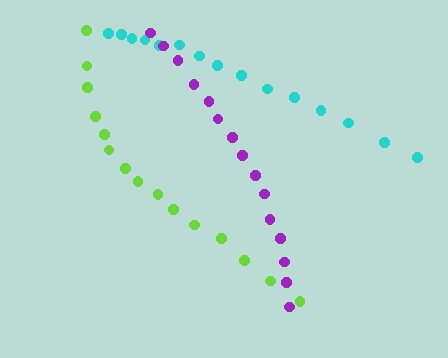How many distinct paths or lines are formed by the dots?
There are 3 distinct paths.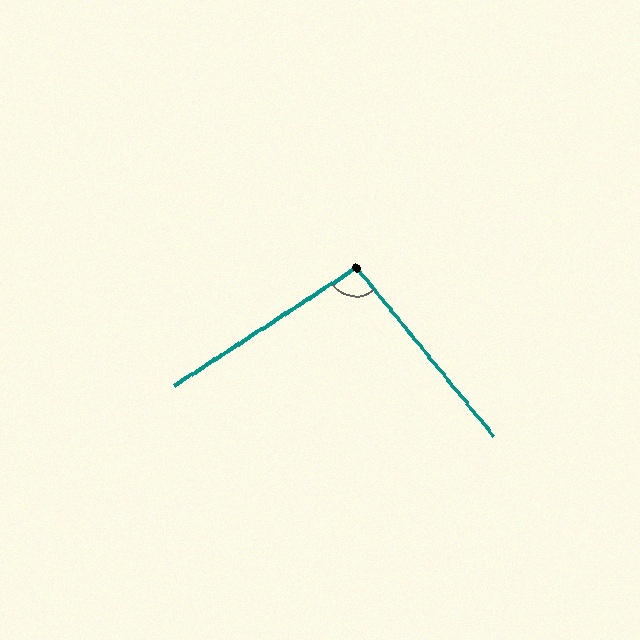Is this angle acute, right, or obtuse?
It is obtuse.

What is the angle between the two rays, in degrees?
Approximately 96 degrees.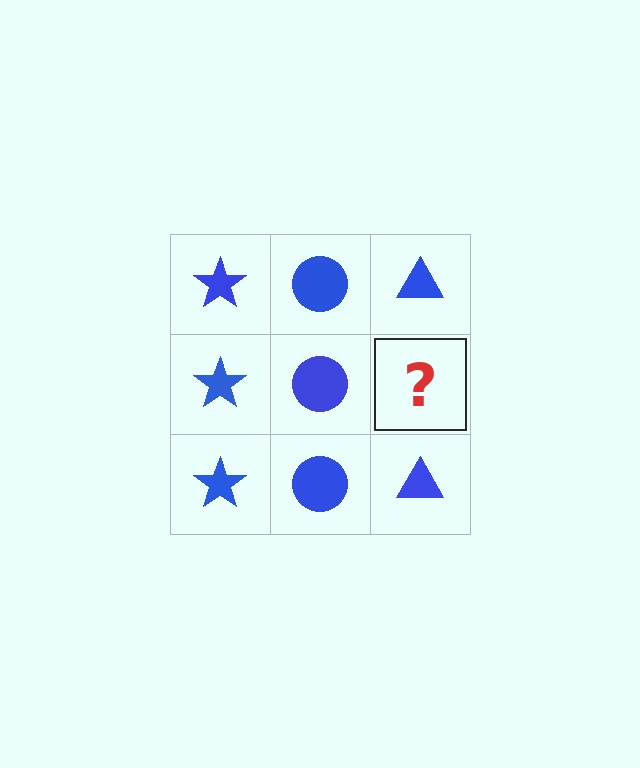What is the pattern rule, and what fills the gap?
The rule is that each column has a consistent shape. The gap should be filled with a blue triangle.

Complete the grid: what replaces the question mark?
The question mark should be replaced with a blue triangle.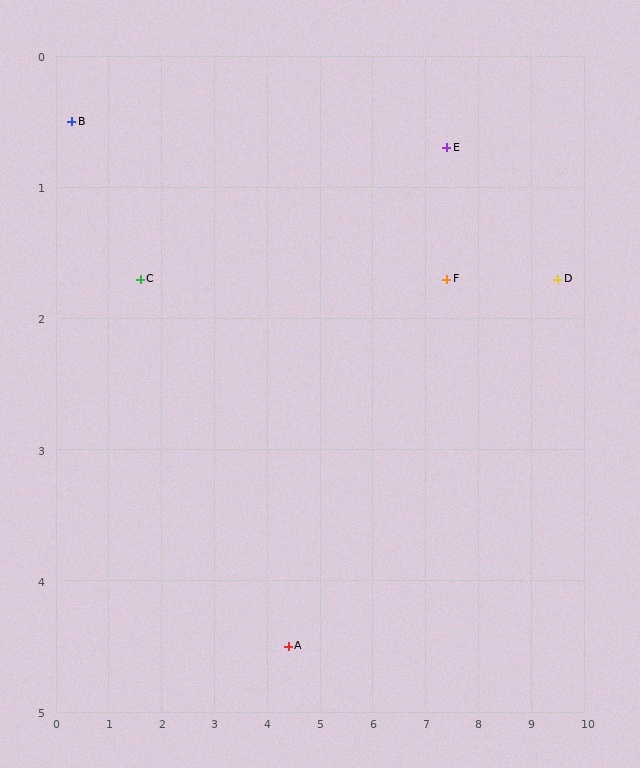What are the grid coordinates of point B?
Point B is at approximately (0.3, 0.5).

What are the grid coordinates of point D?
Point D is at approximately (9.5, 1.7).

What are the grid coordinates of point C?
Point C is at approximately (1.6, 1.7).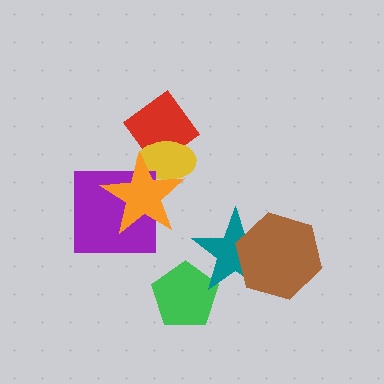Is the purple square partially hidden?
Yes, it is partially covered by another shape.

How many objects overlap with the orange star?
3 objects overlap with the orange star.